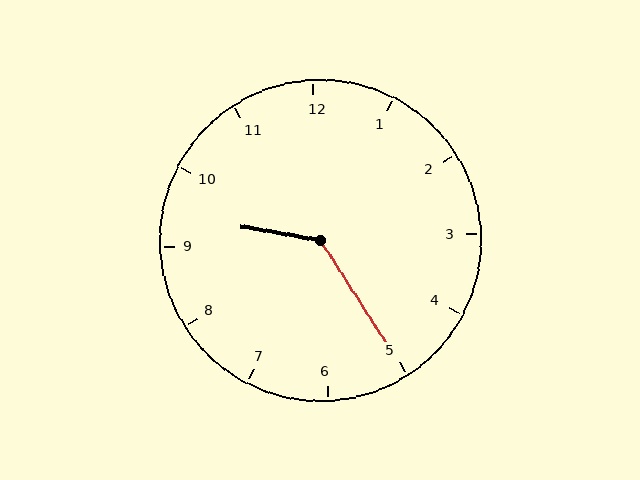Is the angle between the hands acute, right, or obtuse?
It is obtuse.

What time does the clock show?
9:25.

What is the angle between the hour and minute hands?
Approximately 132 degrees.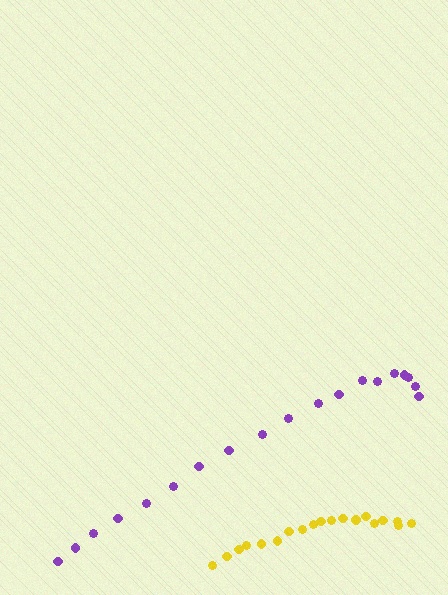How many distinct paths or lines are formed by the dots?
There are 2 distinct paths.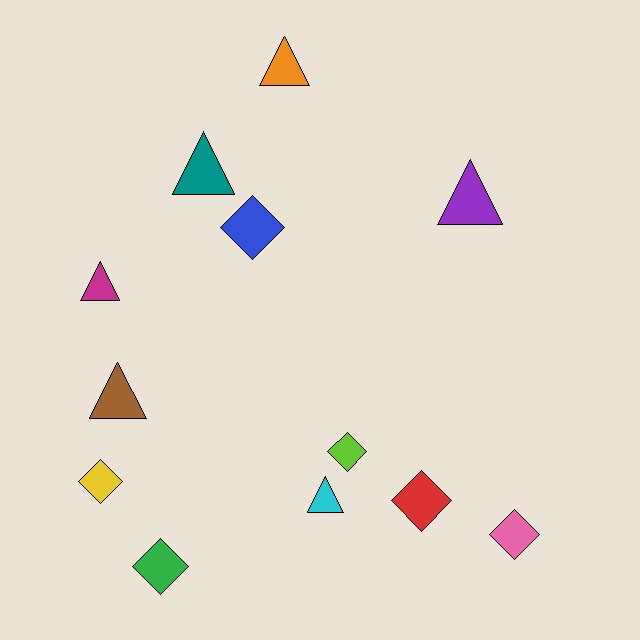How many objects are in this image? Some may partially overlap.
There are 12 objects.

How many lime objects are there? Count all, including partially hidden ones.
There is 1 lime object.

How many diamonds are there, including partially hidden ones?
There are 6 diamonds.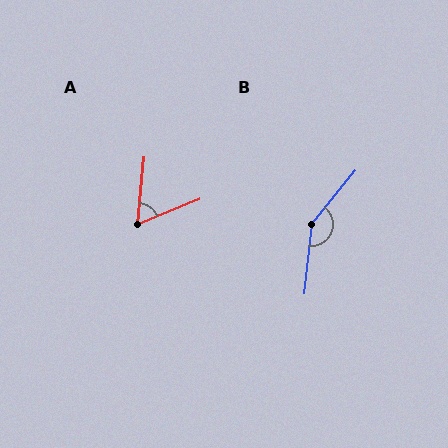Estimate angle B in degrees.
Approximately 147 degrees.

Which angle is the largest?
B, at approximately 147 degrees.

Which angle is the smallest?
A, at approximately 62 degrees.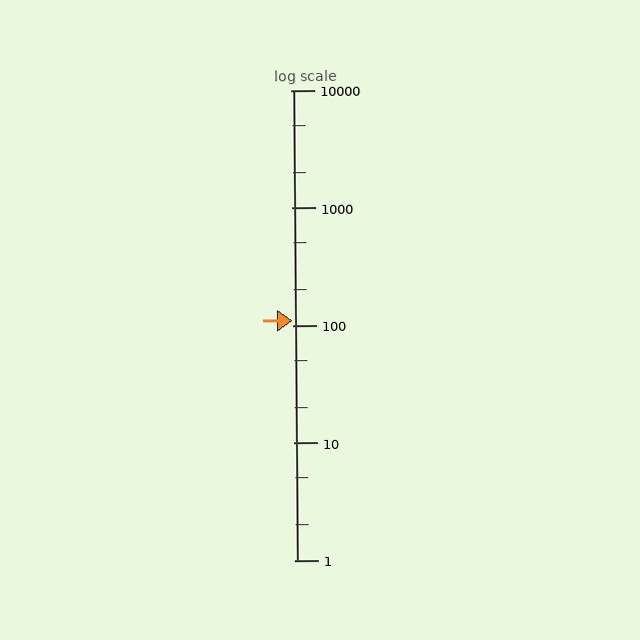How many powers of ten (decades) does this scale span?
The scale spans 4 decades, from 1 to 10000.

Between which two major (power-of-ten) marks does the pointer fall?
The pointer is between 100 and 1000.